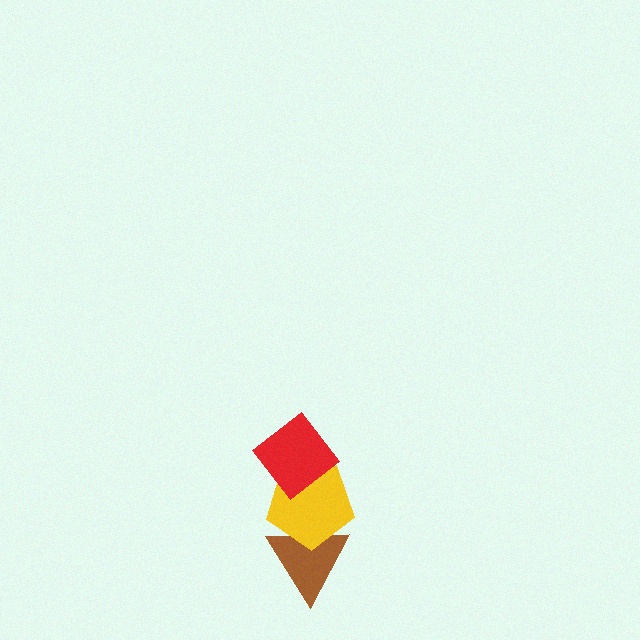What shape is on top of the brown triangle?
The yellow pentagon is on top of the brown triangle.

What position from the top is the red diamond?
The red diamond is 1st from the top.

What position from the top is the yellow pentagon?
The yellow pentagon is 2nd from the top.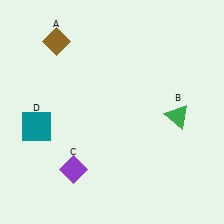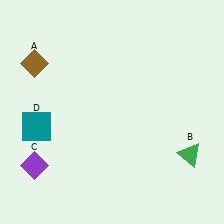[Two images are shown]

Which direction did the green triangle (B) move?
The green triangle (B) moved down.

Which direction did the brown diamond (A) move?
The brown diamond (A) moved left.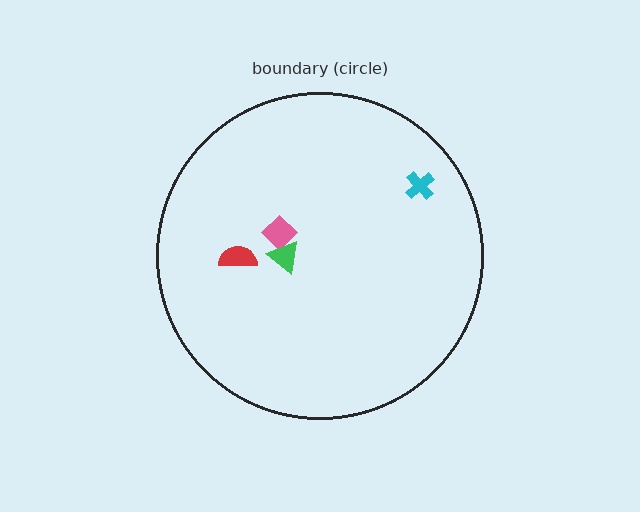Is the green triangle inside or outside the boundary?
Inside.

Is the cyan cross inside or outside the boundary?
Inside.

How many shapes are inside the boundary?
4 inside, 0 outside.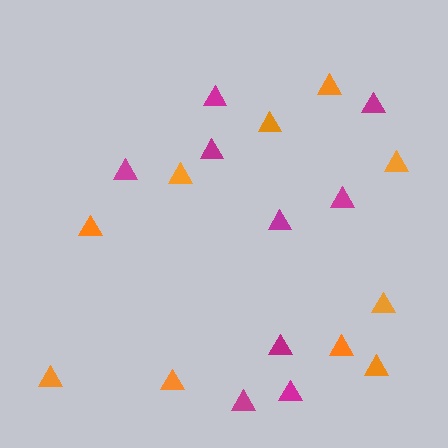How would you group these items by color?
There are 2 groups: one group of magenta triangles (9) and one group of orange triangles (10).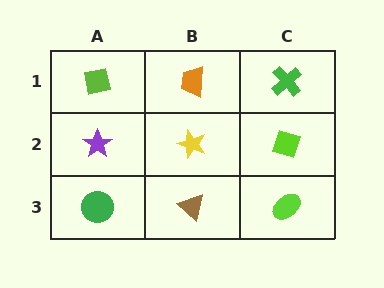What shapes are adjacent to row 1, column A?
A purple star (row 2, column A), an orange trapezoid (row 1, column B).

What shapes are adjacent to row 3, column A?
A purple star (row 2, column A), a brown triangle (row 3, column B).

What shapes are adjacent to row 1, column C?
A lime diamond (row 2, column C), an orange trapezoid (row 1, column B).